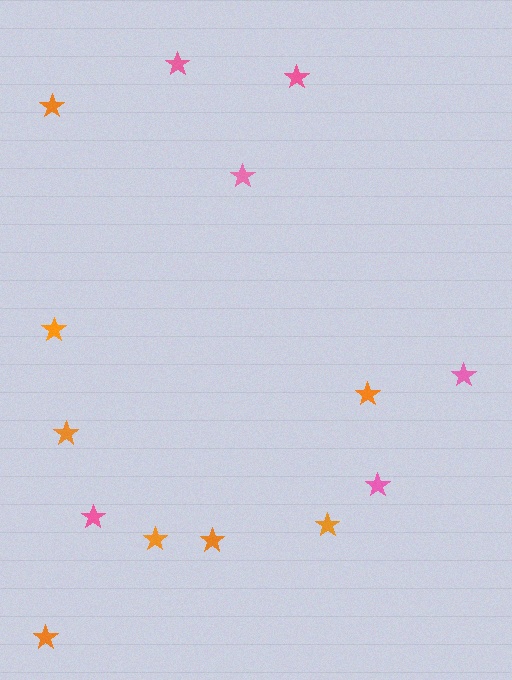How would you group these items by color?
There are 2 groups: one group of orange stars (8) and one group of pink stars (6).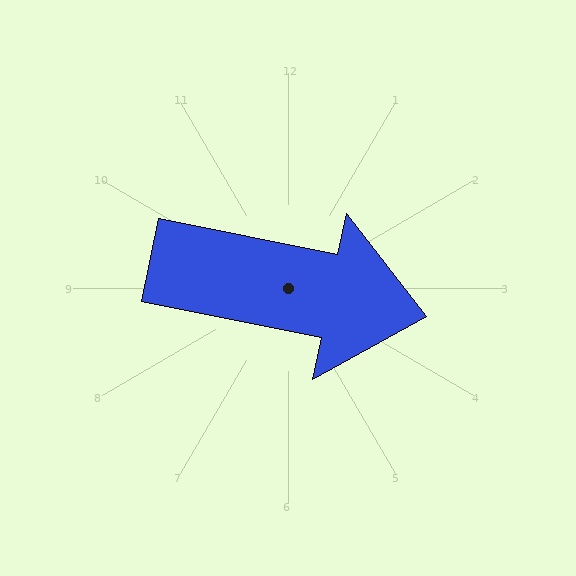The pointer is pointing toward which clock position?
Roughly 3 o'clock.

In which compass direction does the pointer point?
East.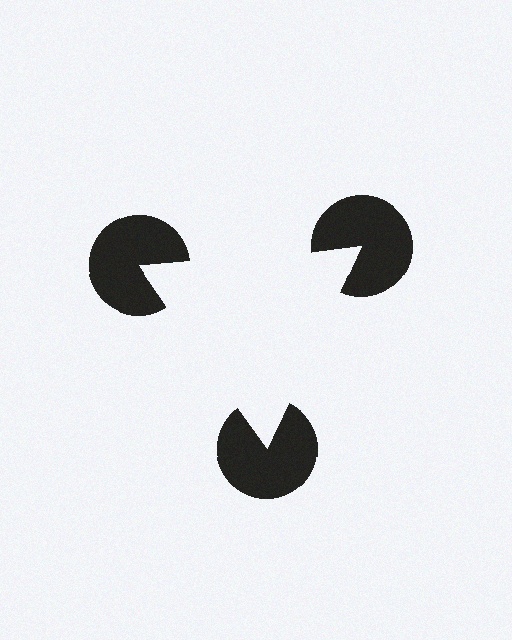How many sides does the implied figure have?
3 sides.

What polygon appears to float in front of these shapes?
An illusory triangle — its edges are inferred from the aligned wedge cuts in the pac-man discs, not physically drawn.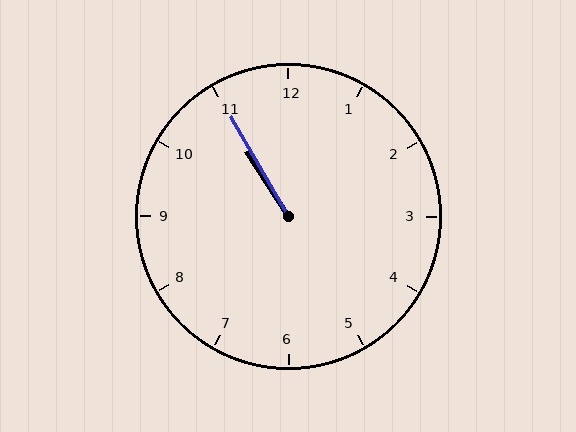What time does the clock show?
10:55.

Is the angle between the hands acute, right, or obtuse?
It is acute.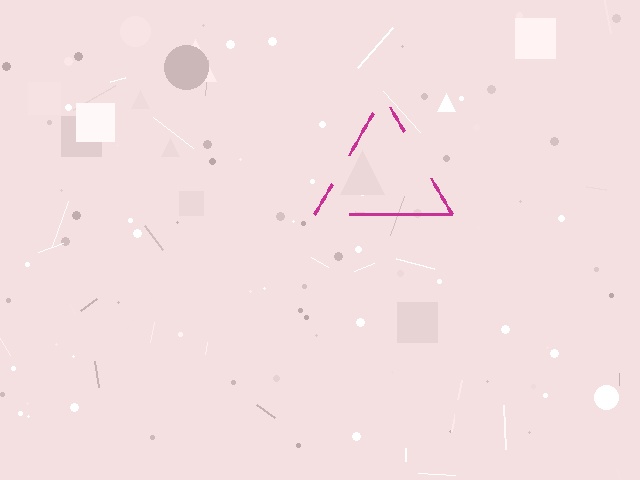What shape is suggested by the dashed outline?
The dashed outline suggests a triangle.